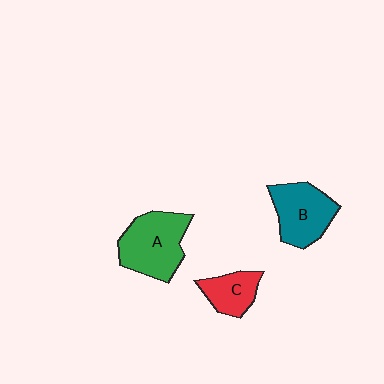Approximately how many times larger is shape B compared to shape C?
Approximately 1.6 times.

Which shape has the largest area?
Shape A (green).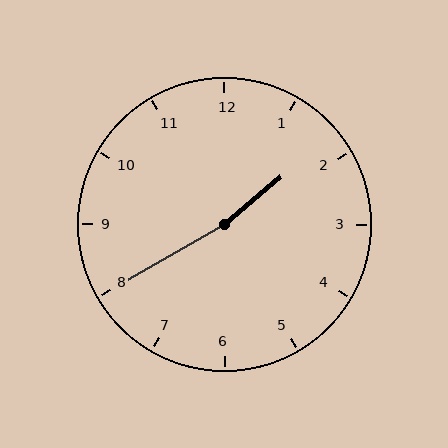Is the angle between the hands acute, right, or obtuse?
It is obtuse.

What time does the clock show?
1:40.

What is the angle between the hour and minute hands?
Approximately 170 degrees.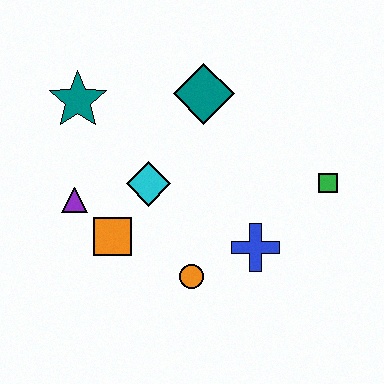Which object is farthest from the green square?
The teal star is farthest from the green square.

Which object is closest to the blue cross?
The orange circle is closest to the blue cross.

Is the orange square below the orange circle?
No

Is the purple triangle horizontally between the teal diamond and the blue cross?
No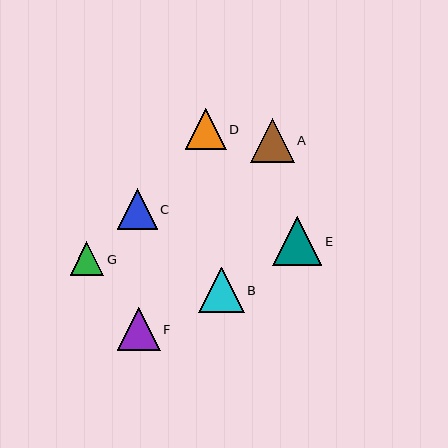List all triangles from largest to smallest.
From largest to smallest: E, B, A, F, D, C, G.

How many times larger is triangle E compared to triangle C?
Triangle E is approximately 1.2 times the size of triangle C.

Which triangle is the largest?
Triangle E is the largest with a size of approximately 49 pixels.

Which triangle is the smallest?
Triangle G is the smallest with a size of approximately 34 pixels.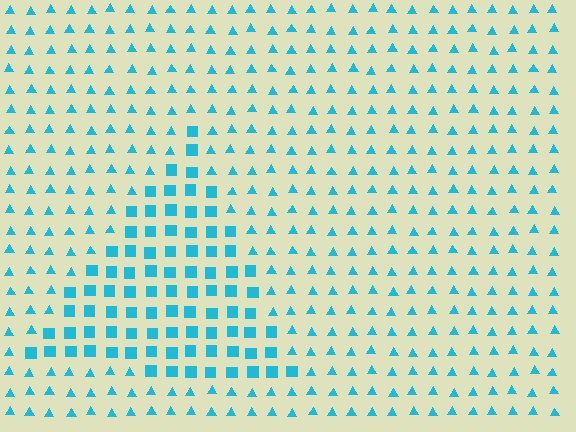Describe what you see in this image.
The image is filled with small cyan elements arranged in a uniform grid. A triangle-shaped region contains squares, while the surrounding area contains triangles. The boundary is defined purely by the change in element shape.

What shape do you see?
I see a triangle.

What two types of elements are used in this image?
The image uses squares inside the triangle region and triangles outside it.